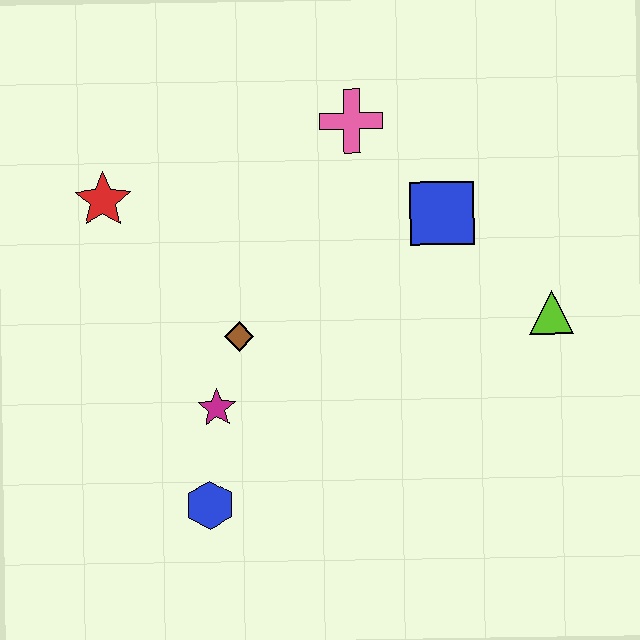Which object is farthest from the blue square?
The blue hexagon is farthest from the blue square.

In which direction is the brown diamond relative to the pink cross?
The brown diamond is below the pink cross.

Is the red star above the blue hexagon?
Yes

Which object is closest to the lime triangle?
The blue square is closest to the lime triangle.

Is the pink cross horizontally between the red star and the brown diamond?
No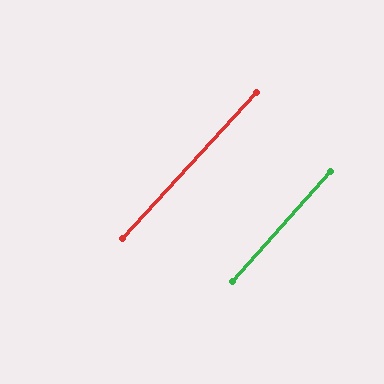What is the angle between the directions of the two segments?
Approximately 1 degree.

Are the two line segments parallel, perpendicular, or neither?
Parallel — their directions differ by only 1.2°.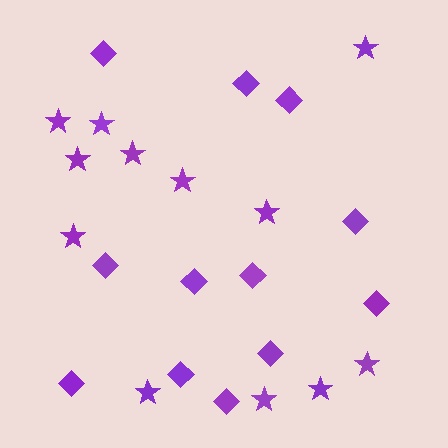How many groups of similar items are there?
There are 2 groups: one group of diamonds (12) and one group of stars (12).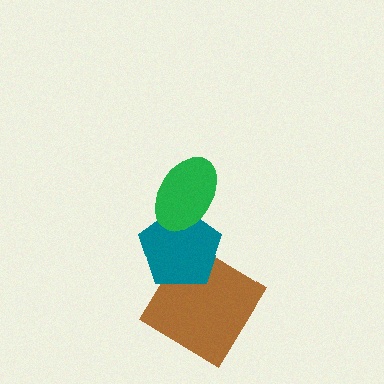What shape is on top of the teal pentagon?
The green ellipse is on top of the teal pentagon.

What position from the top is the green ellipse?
The green ellipse is 1st from the top.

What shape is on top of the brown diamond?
The teal pentagon is on top of the brown diamond.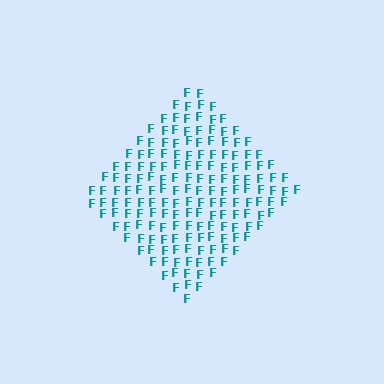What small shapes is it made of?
It is made of small letter F's.